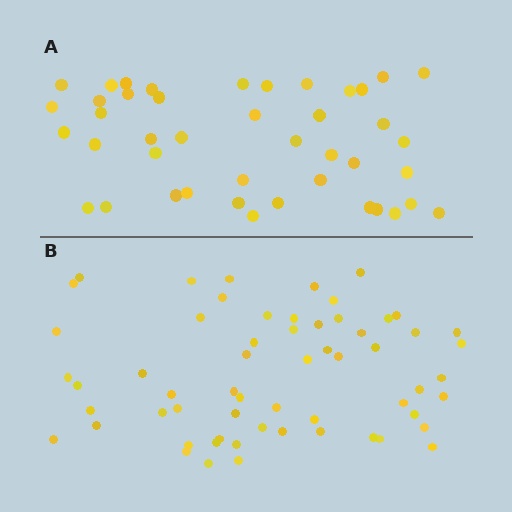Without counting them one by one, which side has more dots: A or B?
Region B (the bottom region) has more dots.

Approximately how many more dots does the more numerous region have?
Region B has approximately 15 more dots than region A.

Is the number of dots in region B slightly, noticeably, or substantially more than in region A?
Region B has noticeably more, but not dramatically so. The ratio is roughly 1.4 to 1.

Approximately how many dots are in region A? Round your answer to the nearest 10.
About 40 dots. (The exact count is 43, which rounds to 40.)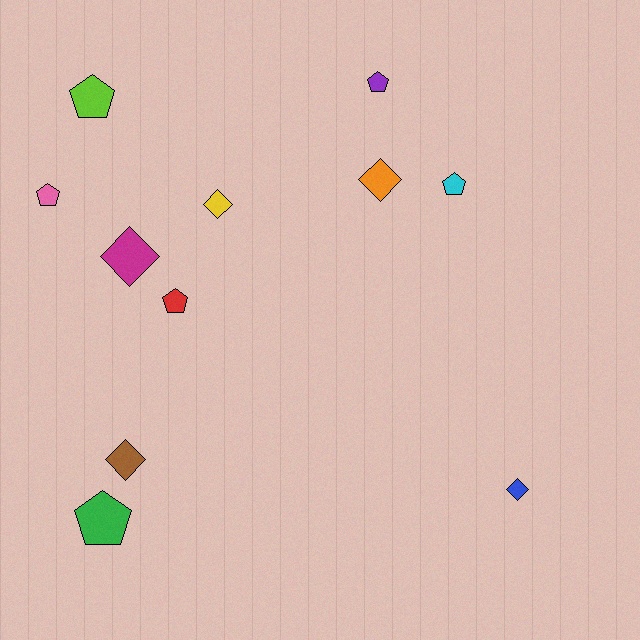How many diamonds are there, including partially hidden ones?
There are 5 diamonds.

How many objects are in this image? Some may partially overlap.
There are 11 objects.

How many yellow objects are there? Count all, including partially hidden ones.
There is 1 yellow object.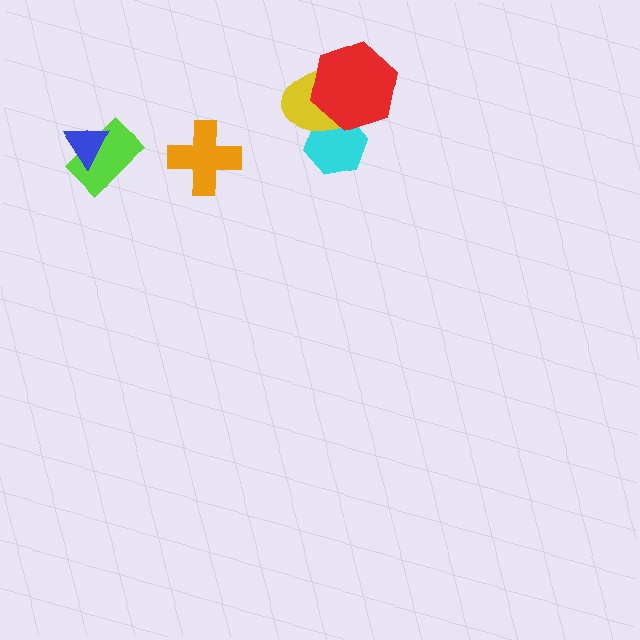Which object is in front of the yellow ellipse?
The red hexagon is in front of the yellow ellipse.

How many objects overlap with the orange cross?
0 objects overlap with the orange cross.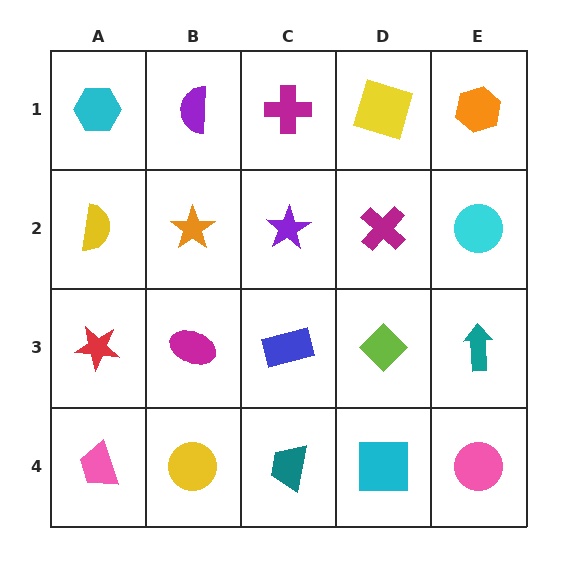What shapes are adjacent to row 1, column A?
A yellow semicircle (row 2, column A), a purple semicircle (row 1, column B).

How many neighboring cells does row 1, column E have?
2.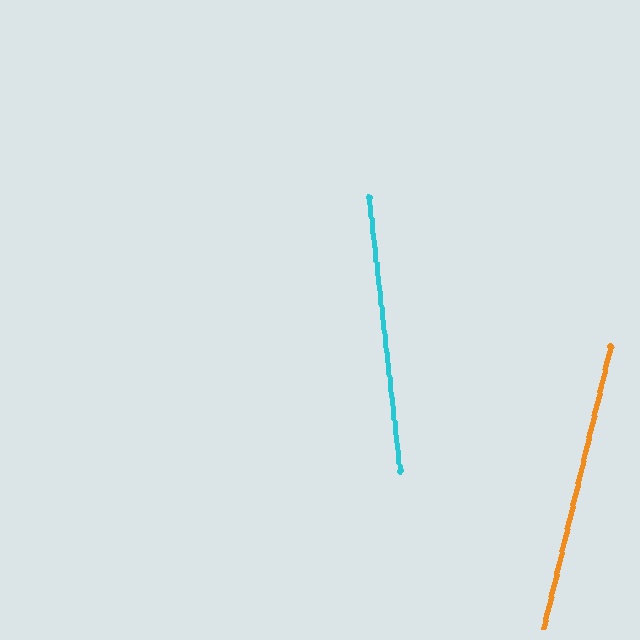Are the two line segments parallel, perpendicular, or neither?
Neither parallel nor perpendicular — they differ by about 20°.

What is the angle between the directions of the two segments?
Approximately 20 degrees.